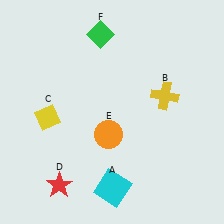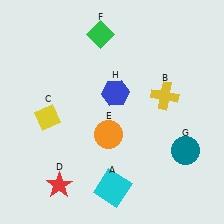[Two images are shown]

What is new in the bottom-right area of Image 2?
A teal circle (G) was added in the bottom-right area of Image 2.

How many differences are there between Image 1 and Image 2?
There are 2 differences between the two images.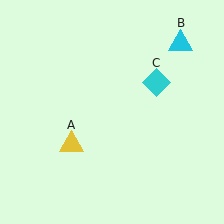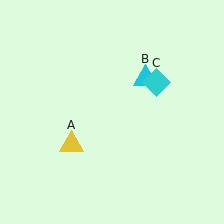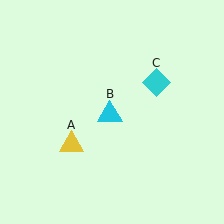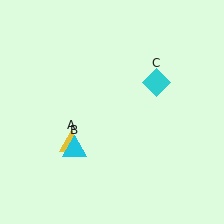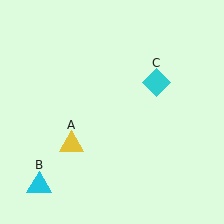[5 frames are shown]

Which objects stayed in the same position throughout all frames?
Yellow triangle (object A) and cyan diamond (object C) remained stationary.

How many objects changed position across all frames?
1 object changed position: cyan triangle (object B).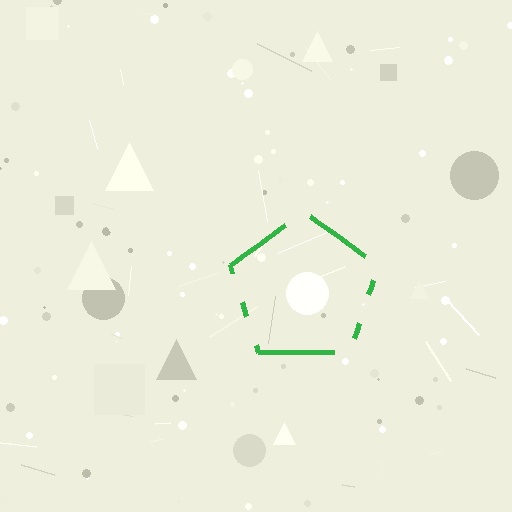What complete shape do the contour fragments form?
The contour fragments form a pentagon.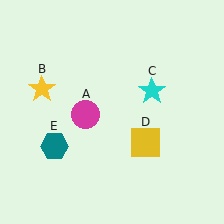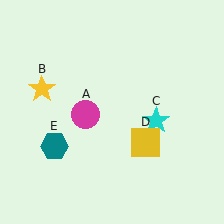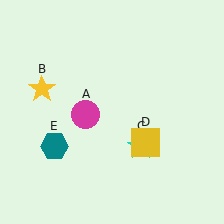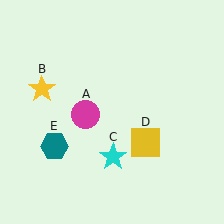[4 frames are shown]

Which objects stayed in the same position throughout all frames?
Magenta circle (object A) and yellow star (object B) and yellow square (object D) and teal hexagon (object E) remained stationary.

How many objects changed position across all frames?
1 object changed position: cyan star (object C).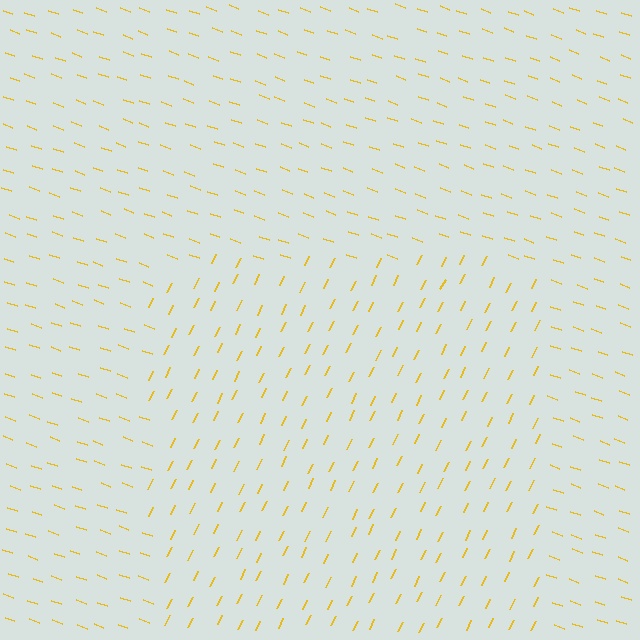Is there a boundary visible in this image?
Yes, there is a texture boundary formed by a change in line orientation.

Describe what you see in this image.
The image is filled with small yellow line segments. A rectangle region in the image has lines oriented differently from the surrounding lines, creating a visible texture boundary.